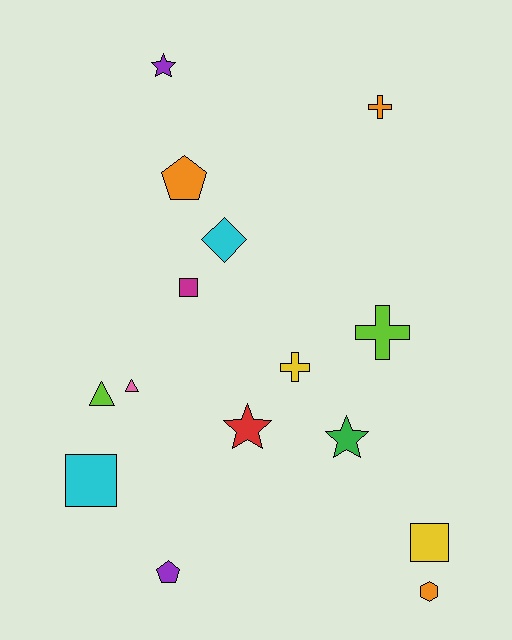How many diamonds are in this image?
There is 1 diamond.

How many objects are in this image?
There are 15 objects.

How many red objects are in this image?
There is 1 red object.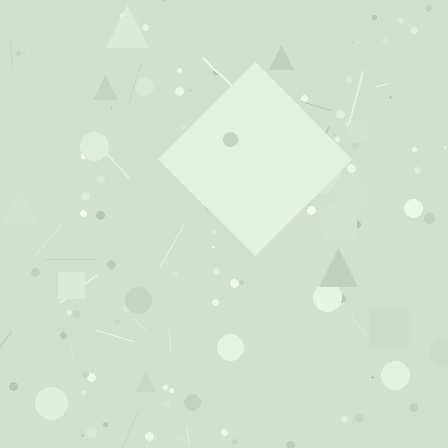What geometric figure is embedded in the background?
A diamond is embedded in the background.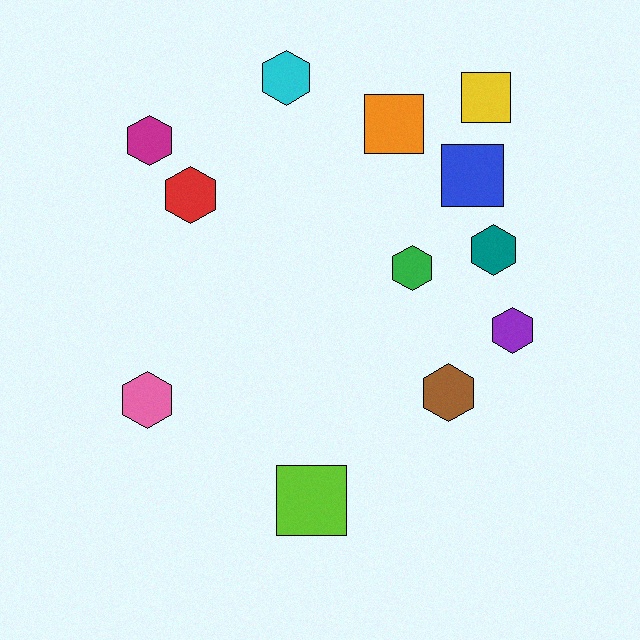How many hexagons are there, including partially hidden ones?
There are 8 hexagons.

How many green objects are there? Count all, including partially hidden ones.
There is 1 green object.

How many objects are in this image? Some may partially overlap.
There are 12 objects.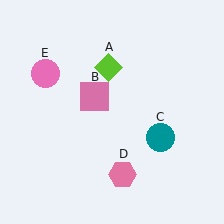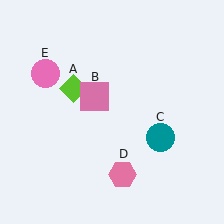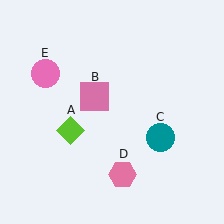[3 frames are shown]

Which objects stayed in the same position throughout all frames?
Pink square (object B) and teal circle (object C) and pink hexagon (object D) and pink circle (object E) remained stationary.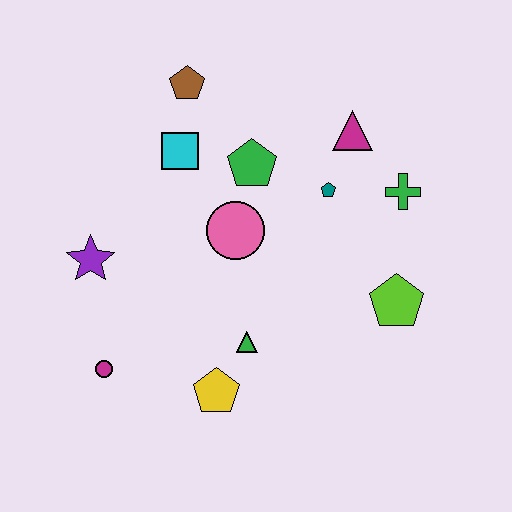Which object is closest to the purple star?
The magenta circle is closest to the purple star.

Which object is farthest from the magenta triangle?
The magenta circle is farthest from the magenta triangle.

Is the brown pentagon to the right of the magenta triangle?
No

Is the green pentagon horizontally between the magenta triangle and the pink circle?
Yes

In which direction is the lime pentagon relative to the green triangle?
The lime pentagon is to the right of the green triangle.